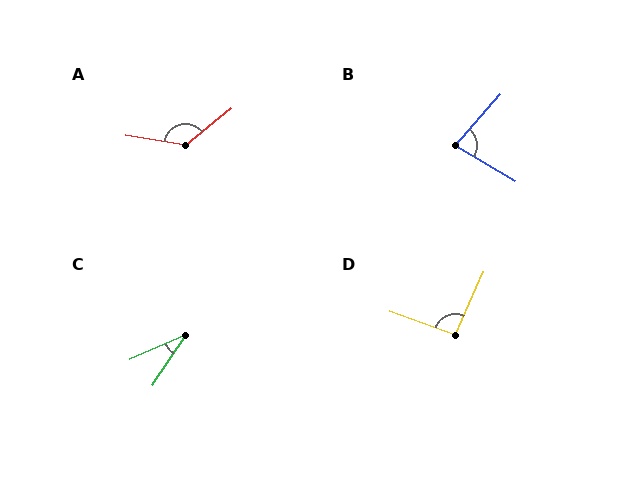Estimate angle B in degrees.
Approximately 79 degrees.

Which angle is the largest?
A, at approximately 132 degrees.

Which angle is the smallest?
C, at approximately 32 degrees.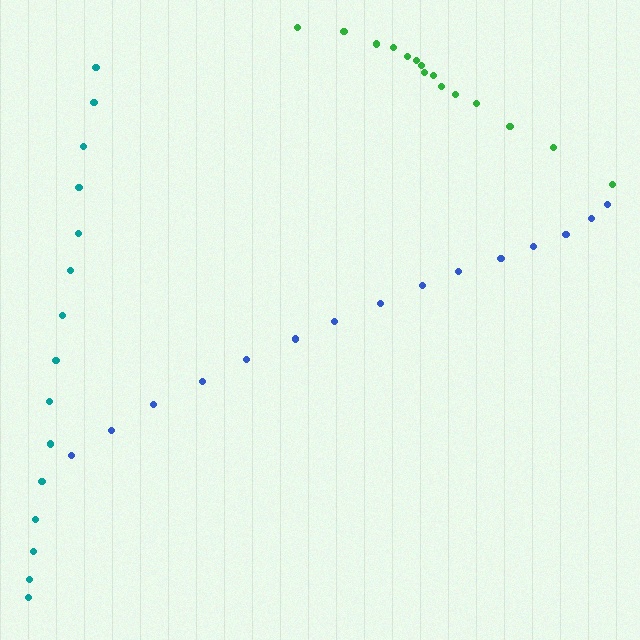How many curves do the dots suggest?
There are 3 distinct paths.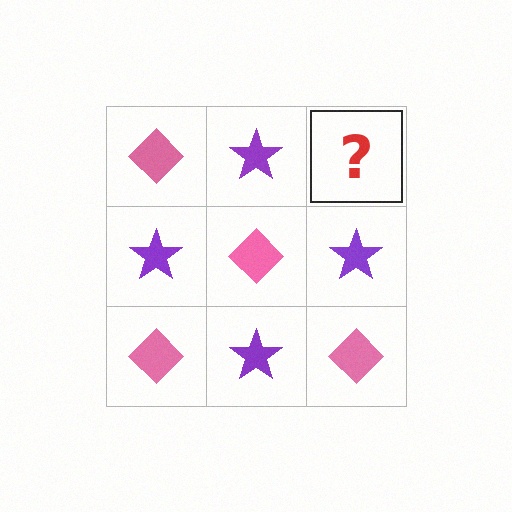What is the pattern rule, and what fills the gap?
The rule is that it alternates pink diamond and purple star in a checkerboard pattern. The gap should be filled with a pink diamond.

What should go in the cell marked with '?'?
The missing cell should contain a pink diamond.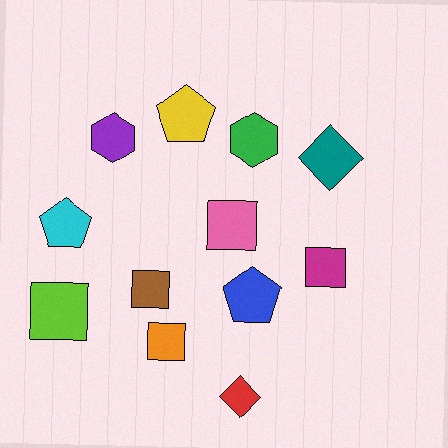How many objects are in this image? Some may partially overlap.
There are 12 objects.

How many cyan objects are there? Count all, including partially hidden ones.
There is 1 cyan object.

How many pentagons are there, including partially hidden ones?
There are 3 pentagons.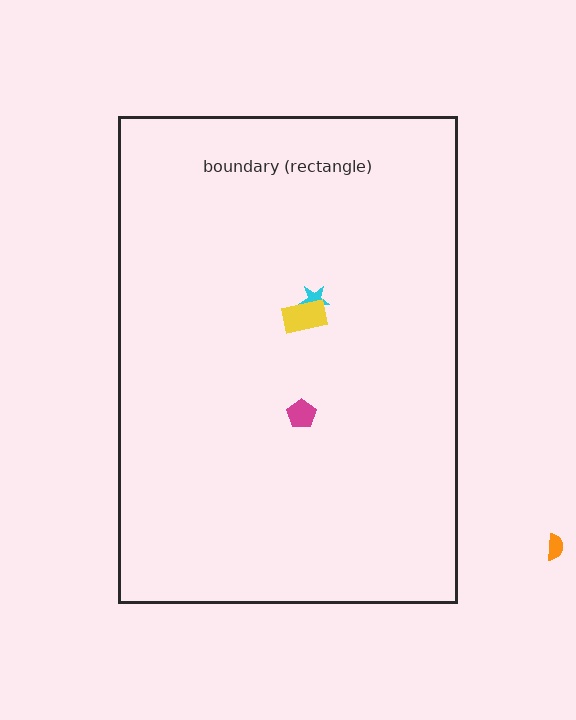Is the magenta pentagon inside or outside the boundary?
Inside.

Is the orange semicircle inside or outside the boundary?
Outside.